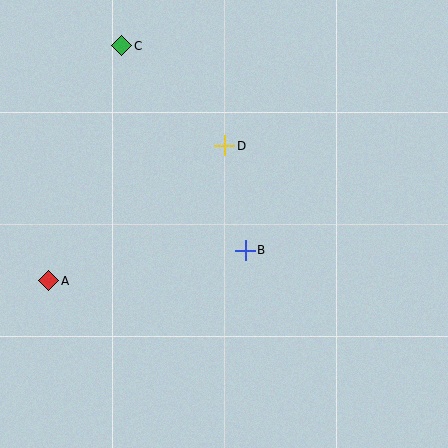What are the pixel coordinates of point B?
Point B is at (245, 250).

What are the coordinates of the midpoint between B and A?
The midpoint between B and A is at (147, 265).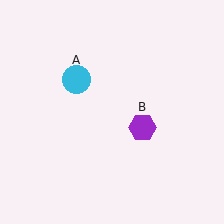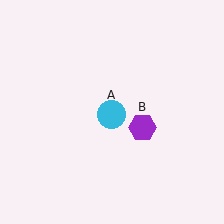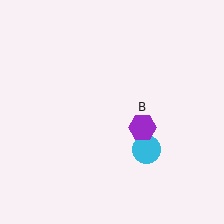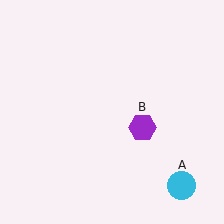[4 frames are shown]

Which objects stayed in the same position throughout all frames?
Purple hexagon (object B) remained stationary.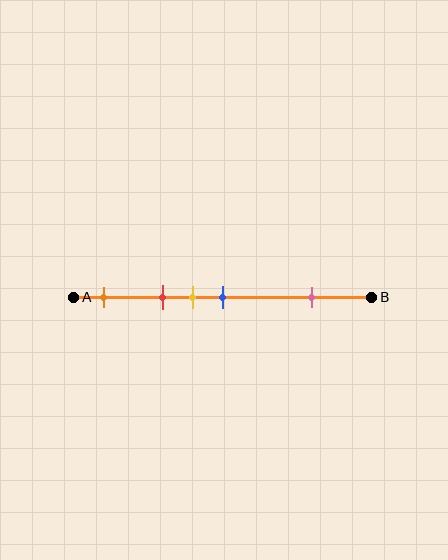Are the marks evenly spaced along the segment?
No, the marks are not evenly spaced.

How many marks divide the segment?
There are 5 marks dividing the segment.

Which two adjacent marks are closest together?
The yellow and blue marks are the closest adjacent pair.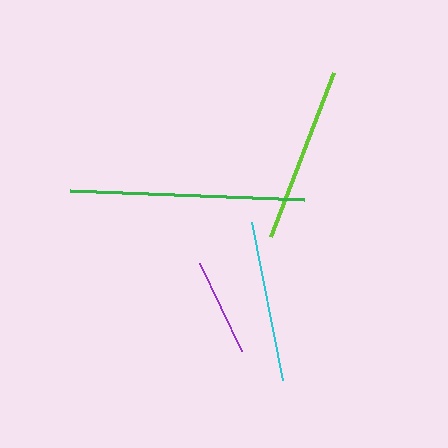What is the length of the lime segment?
The lime segment is approximately 176 pixels long.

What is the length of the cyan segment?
The cyan segment is approximately 161 pixels long.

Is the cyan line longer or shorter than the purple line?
The cyan line is longer than the purple line.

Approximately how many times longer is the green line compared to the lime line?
The green line is approximately 1.3 times the length of the lime line.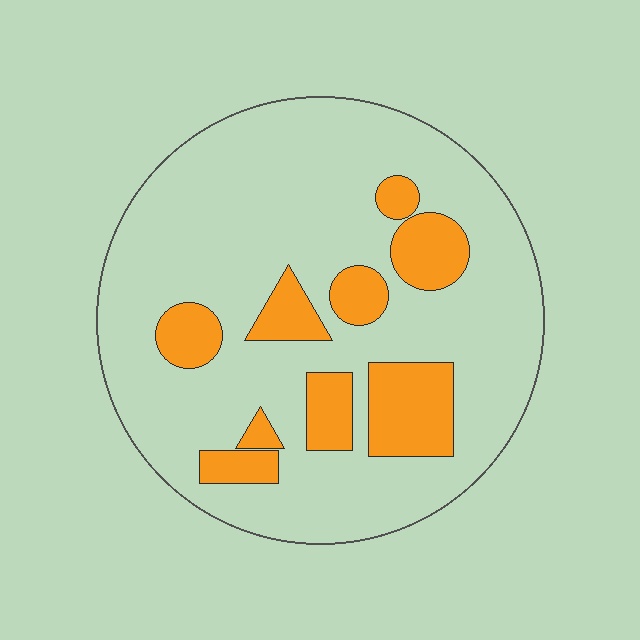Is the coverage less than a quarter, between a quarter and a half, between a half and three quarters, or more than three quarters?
Less than a quarter.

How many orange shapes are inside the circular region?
9.